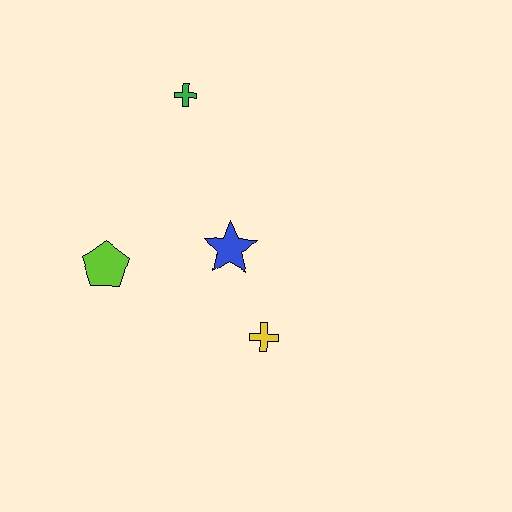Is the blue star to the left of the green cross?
No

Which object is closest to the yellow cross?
The blue star is closest to the yellow cross.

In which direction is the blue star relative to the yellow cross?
The blue star is above the yellow cross.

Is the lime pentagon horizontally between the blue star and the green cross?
No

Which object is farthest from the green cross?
The yellow cross is farthest from the green cross.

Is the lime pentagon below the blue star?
Yes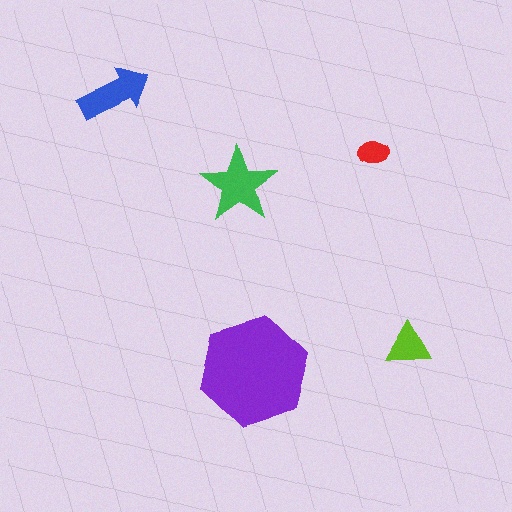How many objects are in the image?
There are 5 objects in the image.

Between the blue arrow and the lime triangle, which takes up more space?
The blue arrow.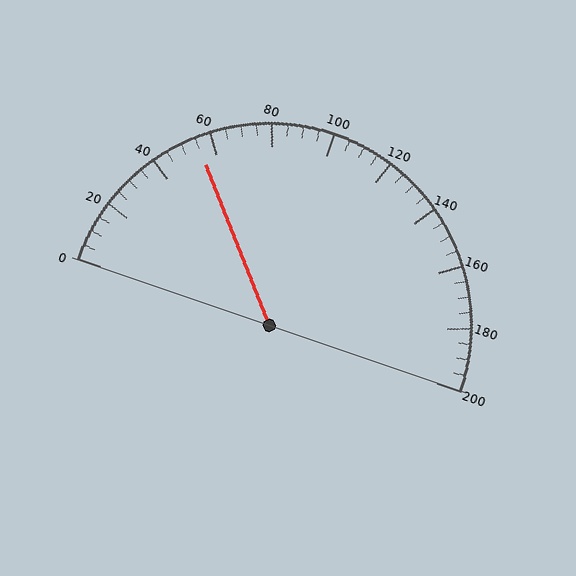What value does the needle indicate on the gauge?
The needle indicates approximately 55.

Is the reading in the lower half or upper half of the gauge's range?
The reading is in the lower half of the range (0 to 200).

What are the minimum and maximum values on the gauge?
The gauge ranges from 0 to 200.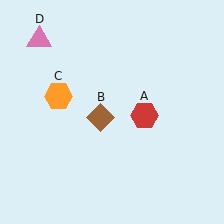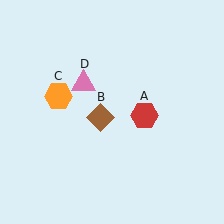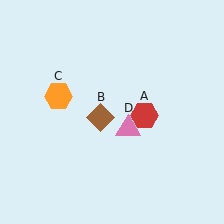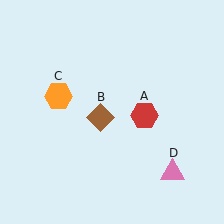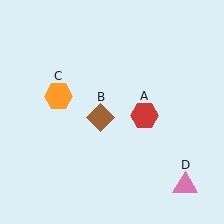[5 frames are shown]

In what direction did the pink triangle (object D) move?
The pink triangle (object D) moved down and to the right.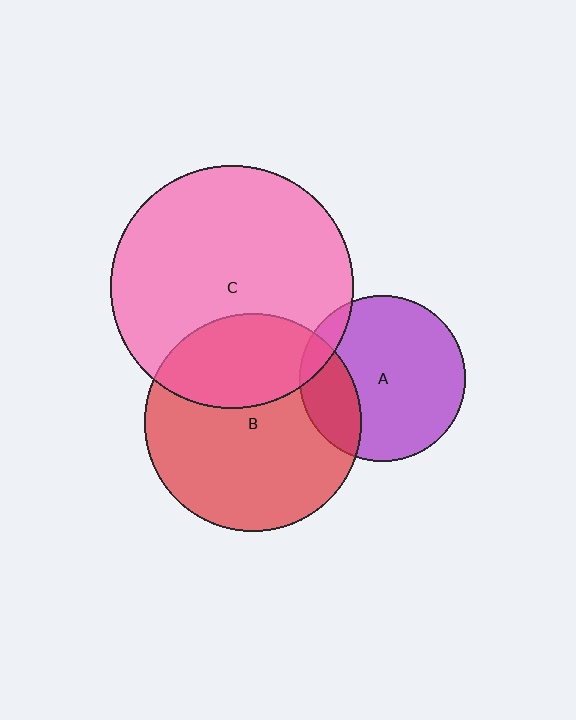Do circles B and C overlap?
Yes.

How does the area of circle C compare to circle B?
Approximately 1.2 times.